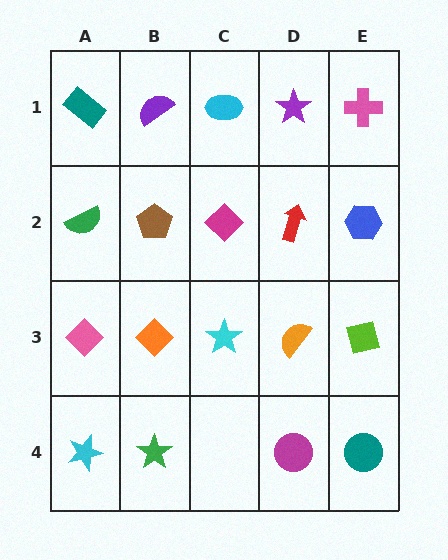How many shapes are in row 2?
5 shapes.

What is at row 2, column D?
A red arrow.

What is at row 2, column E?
A blue hexagon.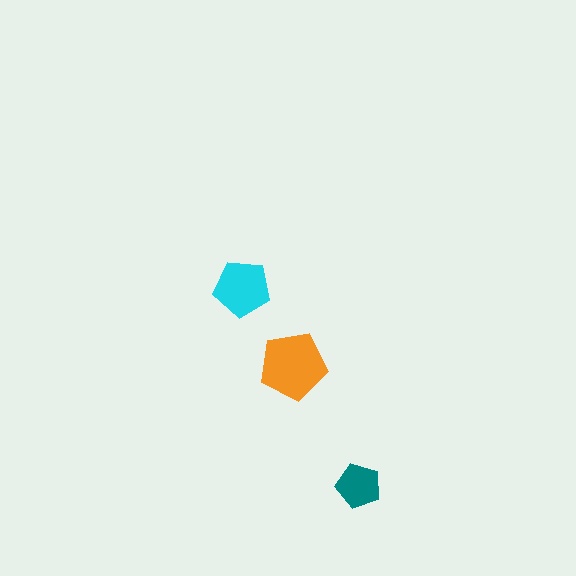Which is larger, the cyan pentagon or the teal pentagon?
The cyan one.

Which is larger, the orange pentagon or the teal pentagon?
The orange one.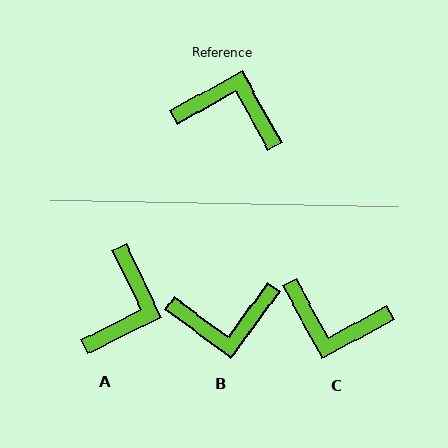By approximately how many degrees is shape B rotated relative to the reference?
Approximately 155 degrees clockwise.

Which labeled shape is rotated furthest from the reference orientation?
C, about 179 degrees away.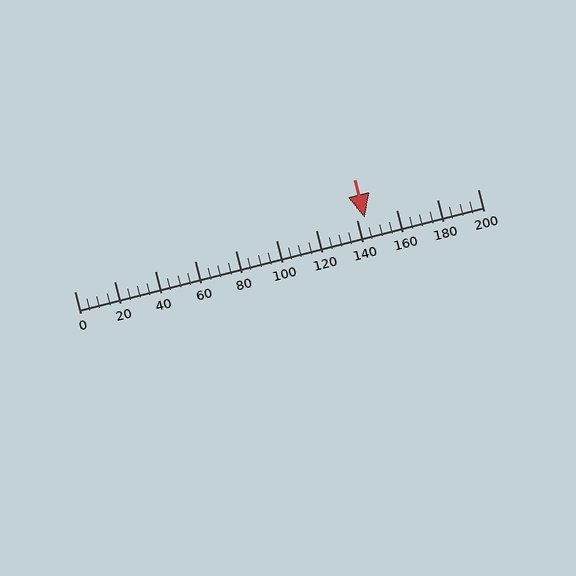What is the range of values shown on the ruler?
The ruler shows values from 0 to 200.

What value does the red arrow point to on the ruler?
The red arrow points to approximately 144.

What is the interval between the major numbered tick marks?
The major tick marks are spaced 20 units apart.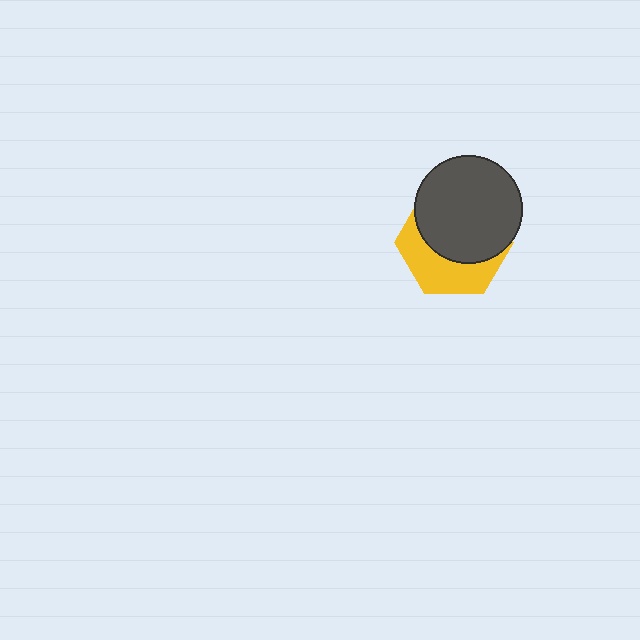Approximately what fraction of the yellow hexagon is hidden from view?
Roughly 60% of the yellow hexagon is hidden behind the dark gray circle.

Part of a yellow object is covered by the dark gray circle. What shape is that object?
It is a hexagon.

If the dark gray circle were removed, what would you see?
You would see the complete yellow hexagon.